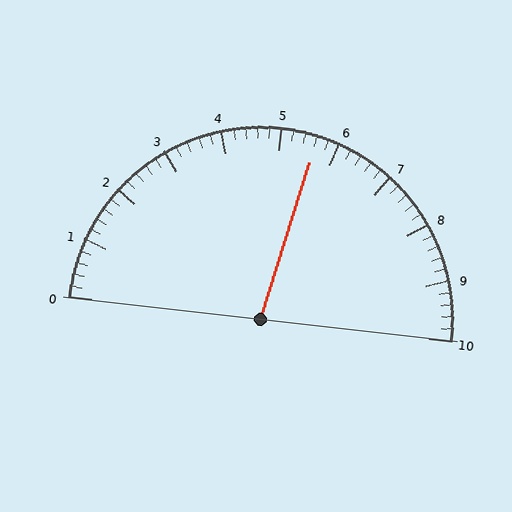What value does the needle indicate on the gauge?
The needle indicates approximately 5.6.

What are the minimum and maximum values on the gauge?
The gauge ranges from 0 to 10.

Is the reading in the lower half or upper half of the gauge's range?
The reading is in the upper half of the range (0 to 10).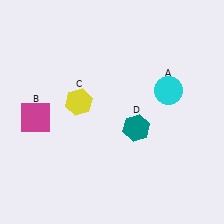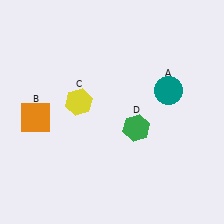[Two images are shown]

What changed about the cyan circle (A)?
In Image 1, A is cyan. In Image 2, it changed to teal.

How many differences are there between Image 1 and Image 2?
There are 3 differences between the two images.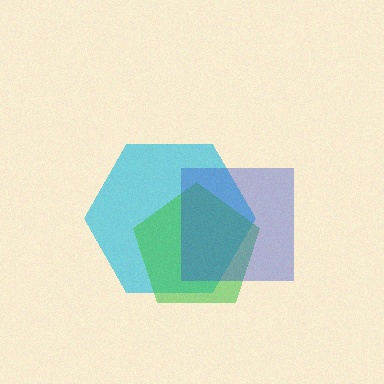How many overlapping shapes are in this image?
There are 3 overlapping shapes in the image.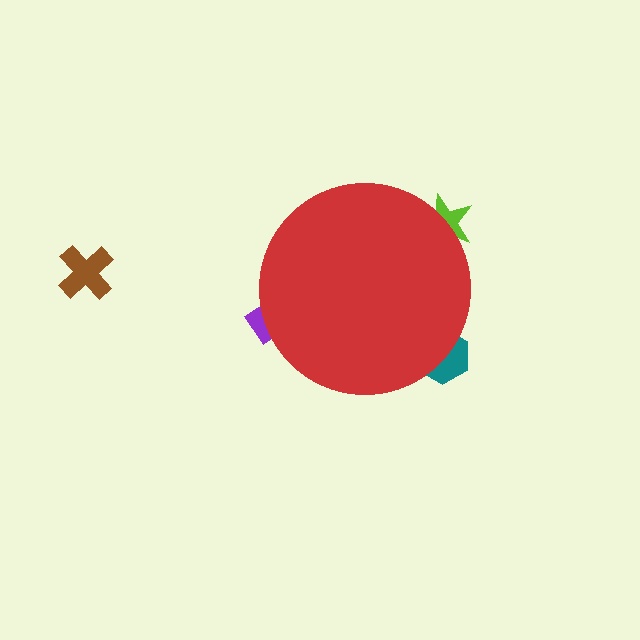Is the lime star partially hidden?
Yes, the lime star is partially hidden behind the red circle.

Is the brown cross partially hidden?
No, the brown cross is fully visible.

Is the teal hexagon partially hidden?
Yes, the teal hexagon is partially hidden behind the red circle.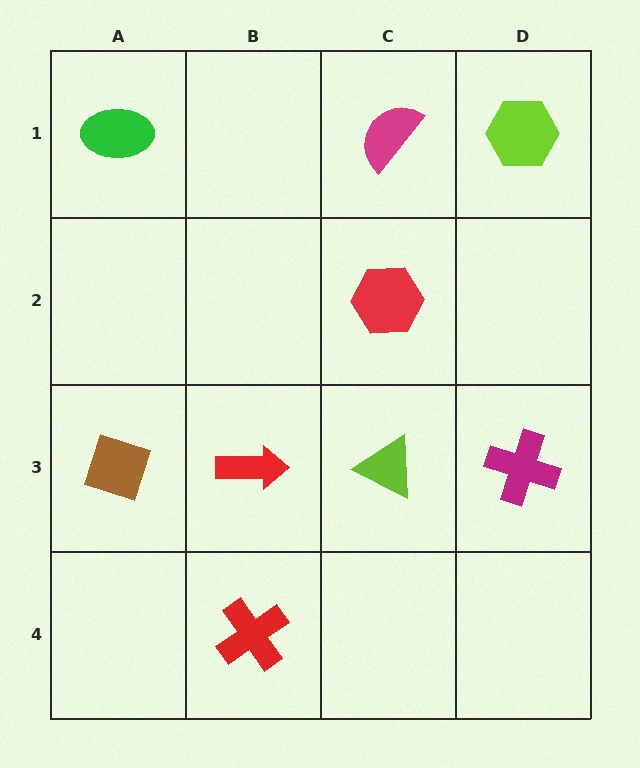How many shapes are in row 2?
1 shape.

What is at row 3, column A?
A brown diamond.